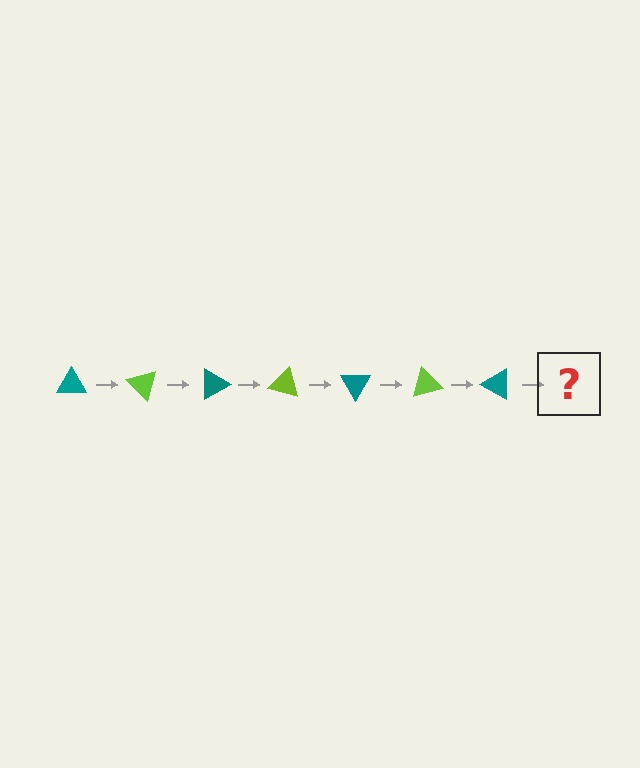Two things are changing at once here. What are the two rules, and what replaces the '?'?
The two rules are that it rotates 45 degrees each step and the color cycles through teal and lime. The '?' should be a lime triangle, rotated 315 degrees from the start.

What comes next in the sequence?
The next element should be a lime triangle, rotated 315 degrees from the start.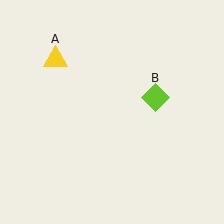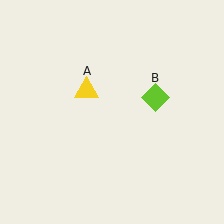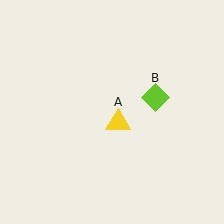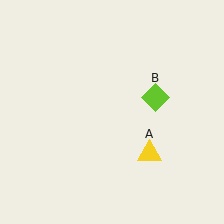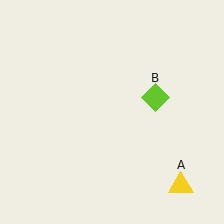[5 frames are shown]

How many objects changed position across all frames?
1 object changed position: yellow triangle (object A).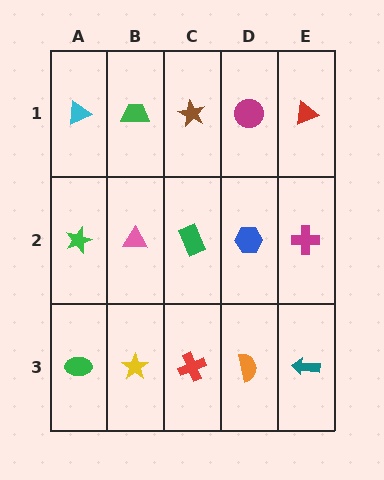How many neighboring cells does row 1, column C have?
3.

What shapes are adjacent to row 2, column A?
A cyan triangle (row 1, column A), a green ellipse (row 3, column A), a pink triangle (row 2, column B).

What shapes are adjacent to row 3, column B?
A pink triangle (row 2, column B), a green ellipse (row 3, column A), a red cross (row 3, column C).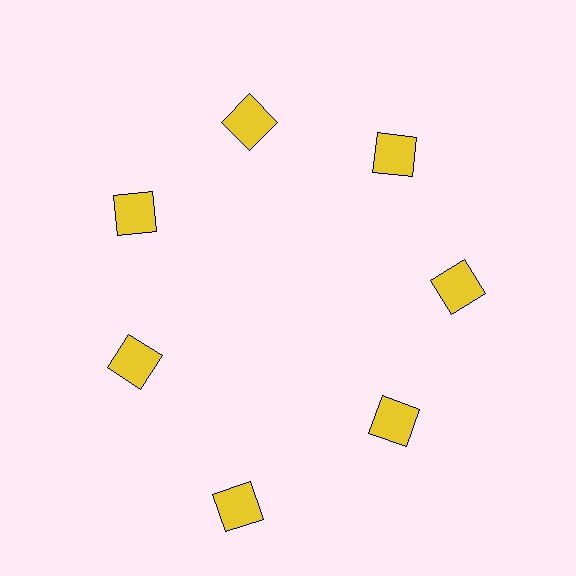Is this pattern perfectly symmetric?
No. The 7 yellow squares are arranged in a ring, but one element near the 6 o'clock position is pushed outward from the center, breaking the 7-fold rotational symmetry.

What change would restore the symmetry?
The symmetry would be restored by moving it inward, back onto the ring so that all 7 squares sit at equal angles and equal distance from the center.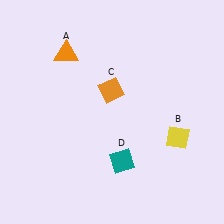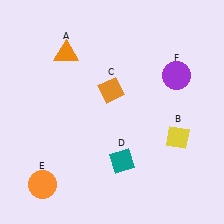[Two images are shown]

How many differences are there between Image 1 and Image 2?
There are 2 differences between the two images.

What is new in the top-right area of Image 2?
A purple circle (F) was added in the top-right area of Image 2.